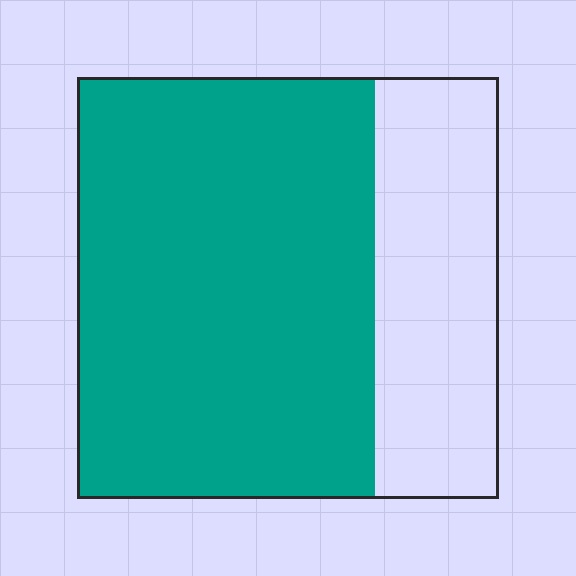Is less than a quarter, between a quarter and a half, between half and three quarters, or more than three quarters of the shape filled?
Between half and three quarters.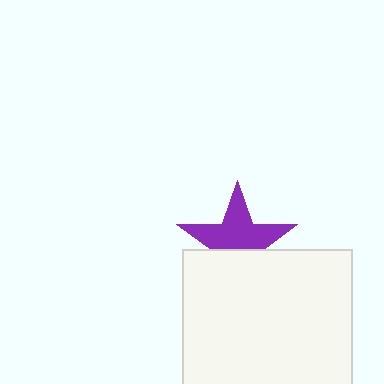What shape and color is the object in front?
The object in front is a white square.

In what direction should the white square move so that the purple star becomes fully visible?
The white square should move down. That is the shortest direction to clear the overlap and leave the purple star fully visible.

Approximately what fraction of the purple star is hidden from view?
Roughly 39% of the purple star is hidden behind the white square.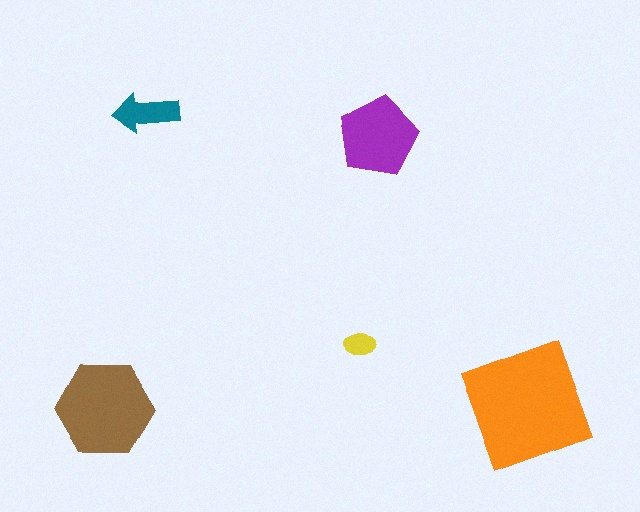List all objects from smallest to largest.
The yellow ellipse, the teal arrow, the purple pentagon, the brown hexagon, the orange square.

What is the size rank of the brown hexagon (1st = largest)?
2nd.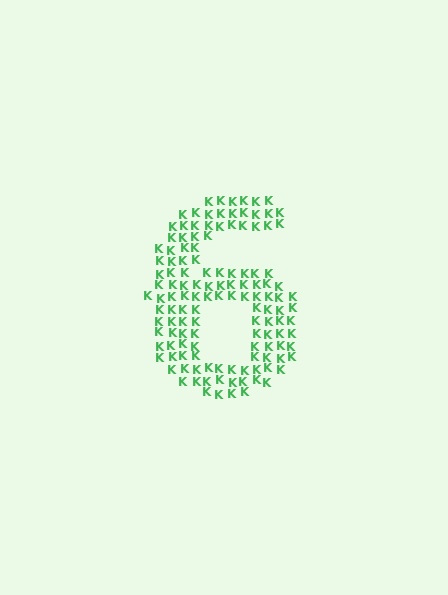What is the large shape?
The large shape is the digit 6.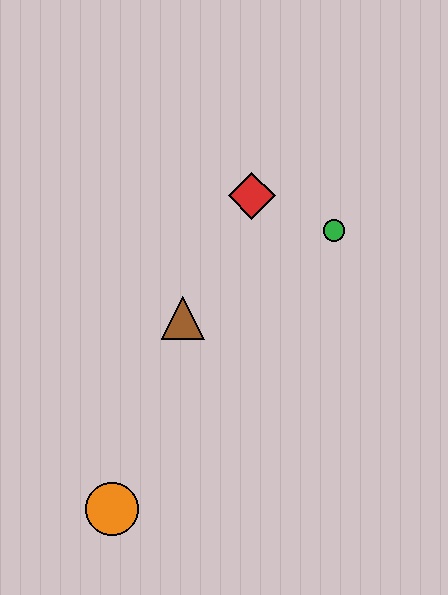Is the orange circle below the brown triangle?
Yes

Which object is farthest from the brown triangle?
The orange circle is farthest from the brown triangle.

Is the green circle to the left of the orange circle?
No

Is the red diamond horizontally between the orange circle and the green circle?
Yes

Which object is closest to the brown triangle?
The red diamond is closest to the brown triangle.